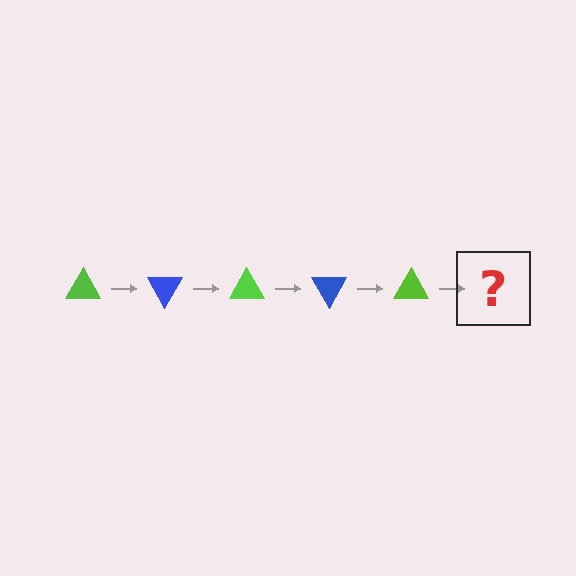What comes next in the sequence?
The next element should be a blue triangle, rotated 300 degrees from the start.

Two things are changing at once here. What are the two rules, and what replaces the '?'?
The two rules are that it rotates 60 degrees each step and the color cycles through lime and blue. The '?' should be a blue triangle, rotated 300 degrees from the start.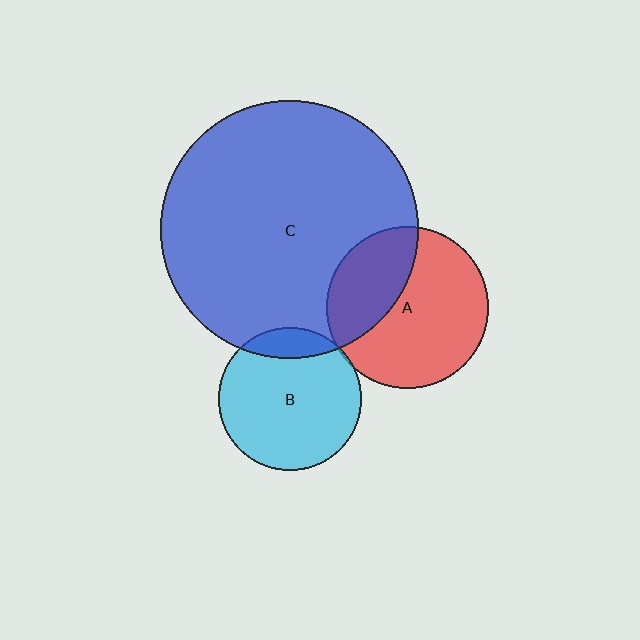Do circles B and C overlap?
Yes.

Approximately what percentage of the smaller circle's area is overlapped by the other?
Approximately 15%.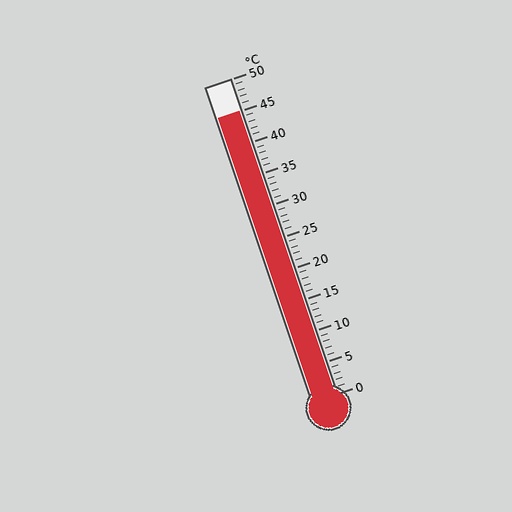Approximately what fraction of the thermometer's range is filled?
The thermometer is filled to approximately 90% of its range.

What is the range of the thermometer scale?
The thermometer scale ranges from 0°C to 50°C.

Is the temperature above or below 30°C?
The temperature is above 30°C.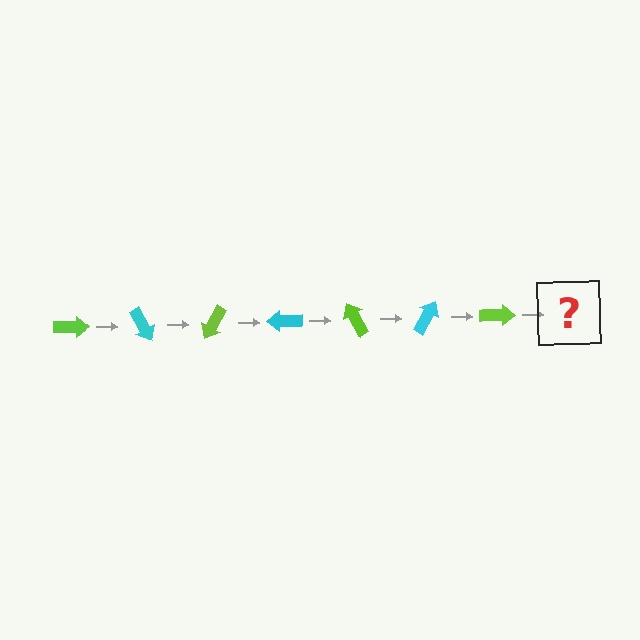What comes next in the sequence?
The next element should be a cyan arrow, rotated 420 degrees from the start.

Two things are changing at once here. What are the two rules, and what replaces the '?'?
The two rules are that it rotates 60 degrees each step and the color cycles through lime and cyan. The '?' should be a cyan arrow, rotated 420 degrees from the start.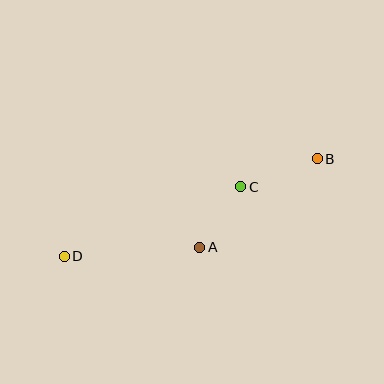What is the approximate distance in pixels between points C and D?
The distance between C and D is approximately 189 pixels.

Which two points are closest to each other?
Points A and C are closest to each other.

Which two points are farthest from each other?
Points B and D are farthest from each other.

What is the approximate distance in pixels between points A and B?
The distance between A and B is approximately 147 pixels.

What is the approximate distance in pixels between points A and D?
The distance between A and D is approximately 136 pixels.